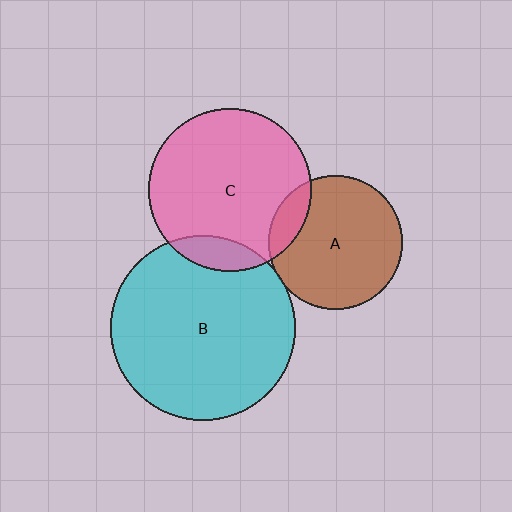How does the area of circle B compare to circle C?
Approximately 1.3 times.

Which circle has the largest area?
Circle B (cyan).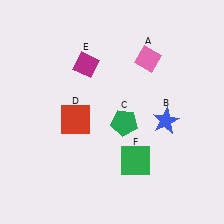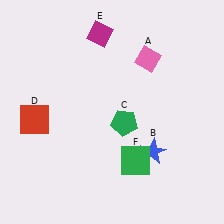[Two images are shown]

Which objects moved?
The objects that moved are: the blue star (B), the red square (D), the magenta diamond (E).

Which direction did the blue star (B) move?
The blue star (B) moved down.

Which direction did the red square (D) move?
The red square (D) moved left.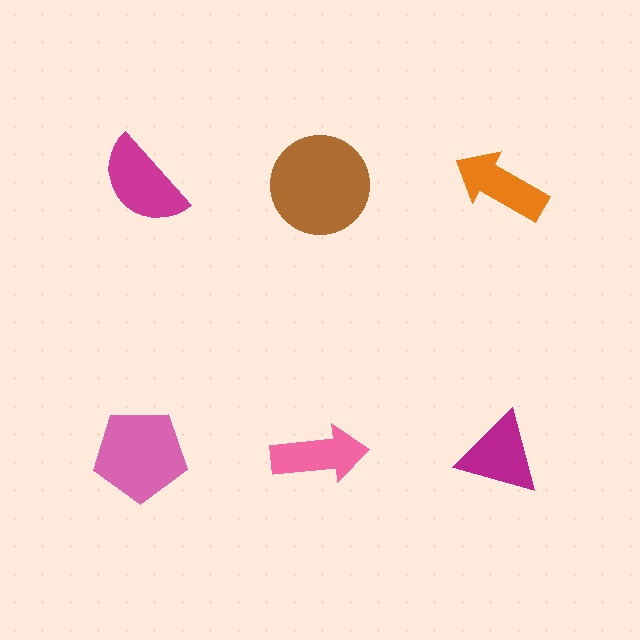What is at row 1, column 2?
A brown circle.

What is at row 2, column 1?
A pink pentagon.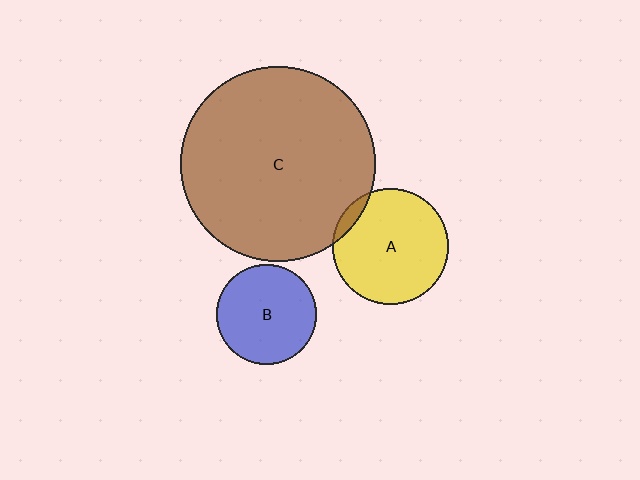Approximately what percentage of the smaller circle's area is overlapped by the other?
Approximately 5%.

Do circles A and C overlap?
Yes.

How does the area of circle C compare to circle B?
Approximately 3.8 times.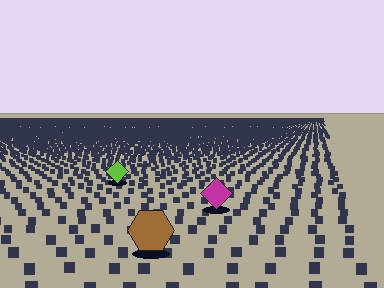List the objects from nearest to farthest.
From nearest to farthest: the brown hexagon, the magenta diamond, the lime diamond.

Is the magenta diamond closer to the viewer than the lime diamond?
Yes. The magenta diamond is closer — you can tell from the texture gradient: the ground texture is coarser near it.